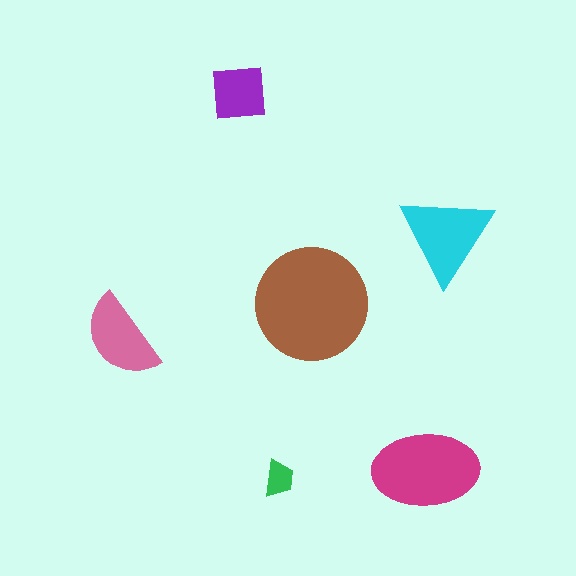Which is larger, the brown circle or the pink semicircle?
The brown circle.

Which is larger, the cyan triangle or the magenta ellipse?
The magenta ellipse.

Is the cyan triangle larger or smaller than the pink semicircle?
Larger.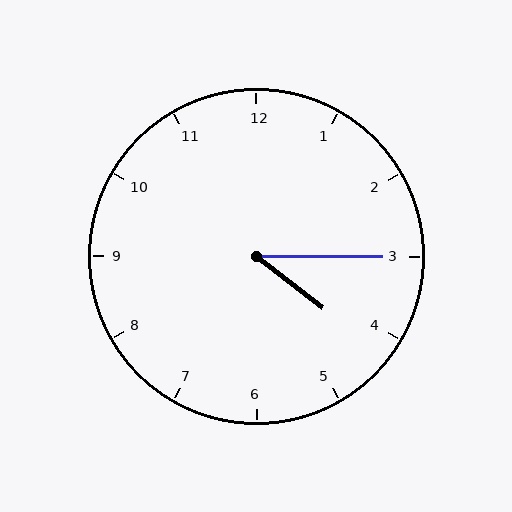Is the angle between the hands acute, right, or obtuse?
It is acute.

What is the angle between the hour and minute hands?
Approximately 38 degrees.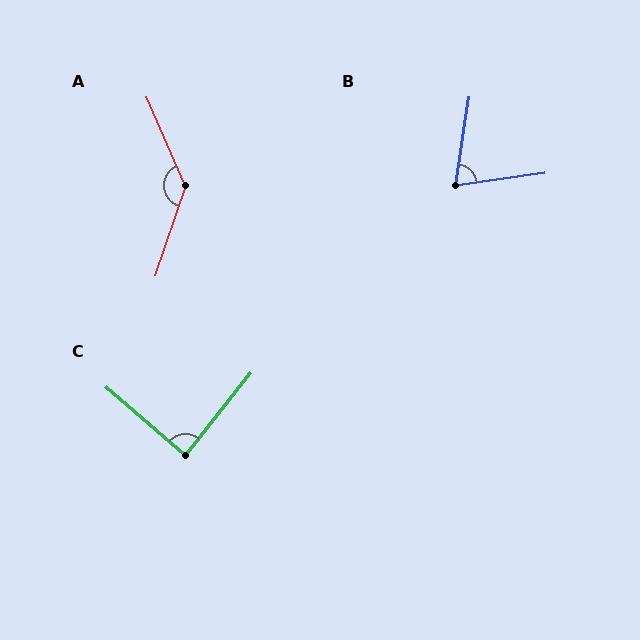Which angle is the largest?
A, at approximately 138 degrees.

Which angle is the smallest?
B, at approximately 74 degrees.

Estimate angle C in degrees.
Approximately 88 degrees.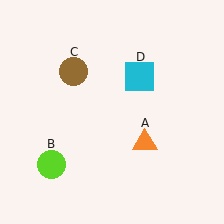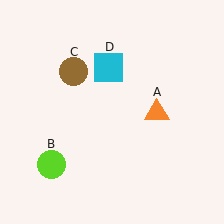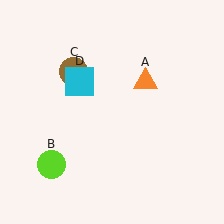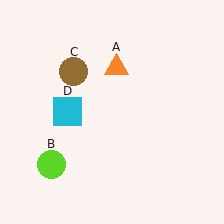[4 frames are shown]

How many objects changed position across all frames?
2 objects changed position: orange triangle (object A), cyan square (object D).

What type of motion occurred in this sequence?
The orange triangle (object A), cyan square (object D) rotated counterclockwise around the center of the scene.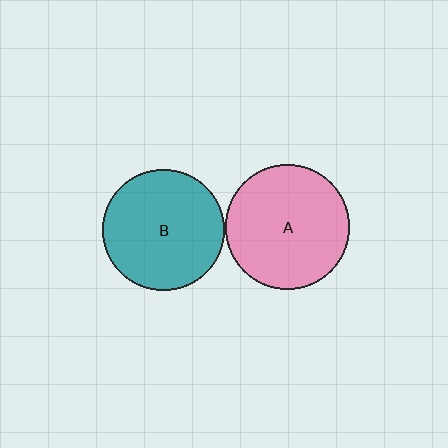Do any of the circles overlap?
No, none of the circles overlap.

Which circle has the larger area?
Circle A (pink).